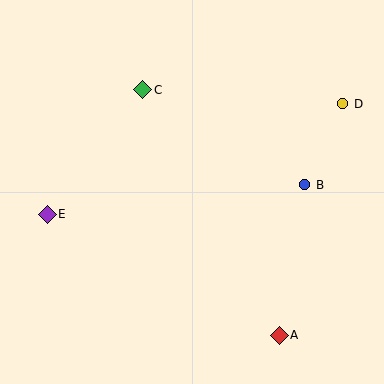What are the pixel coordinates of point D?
Point D is at (343, 104).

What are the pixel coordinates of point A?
Point A is at (279, 335).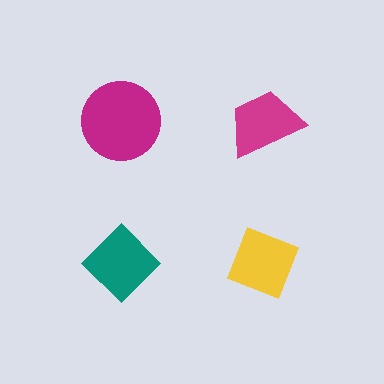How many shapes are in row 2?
2 shapes.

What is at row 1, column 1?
A magenta circle.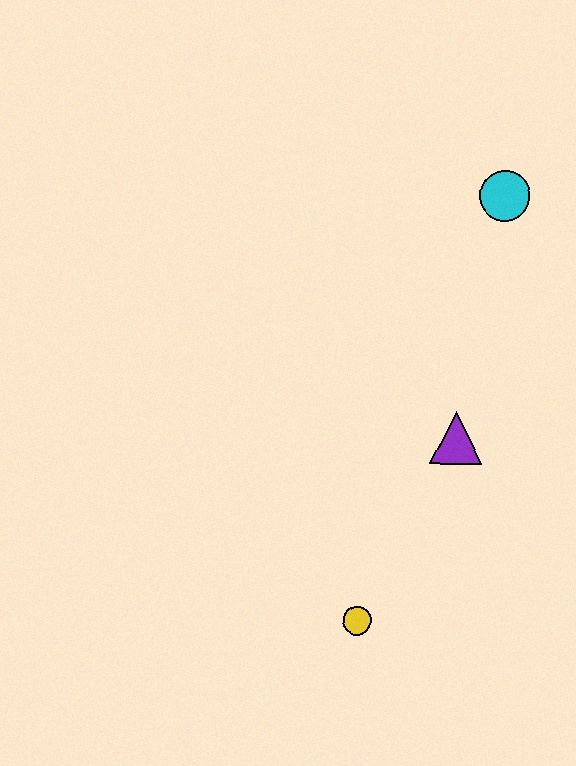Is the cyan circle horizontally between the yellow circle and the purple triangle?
No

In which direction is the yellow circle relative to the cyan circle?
The yellow circle is below the cyan circle.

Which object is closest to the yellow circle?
The purple triangle is closest to the yellow circle.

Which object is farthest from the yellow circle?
The cyan circle is farthest from the yellow circle.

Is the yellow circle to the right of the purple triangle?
No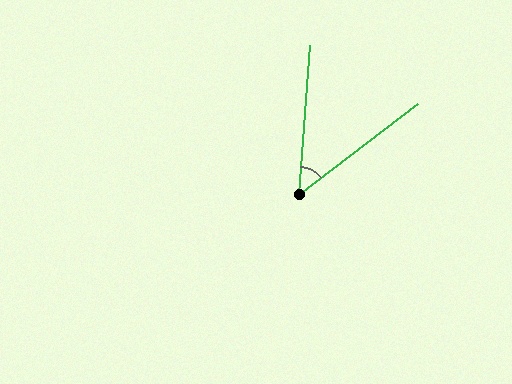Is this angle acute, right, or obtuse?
It is acute.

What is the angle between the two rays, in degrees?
Approximately 49 degrees.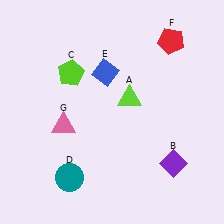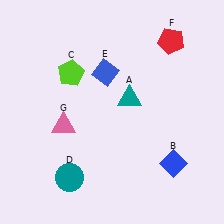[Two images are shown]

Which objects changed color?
A changed from lime to teal. B changed from purple to blue.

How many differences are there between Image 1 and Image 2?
There are 2 differences between the two images.